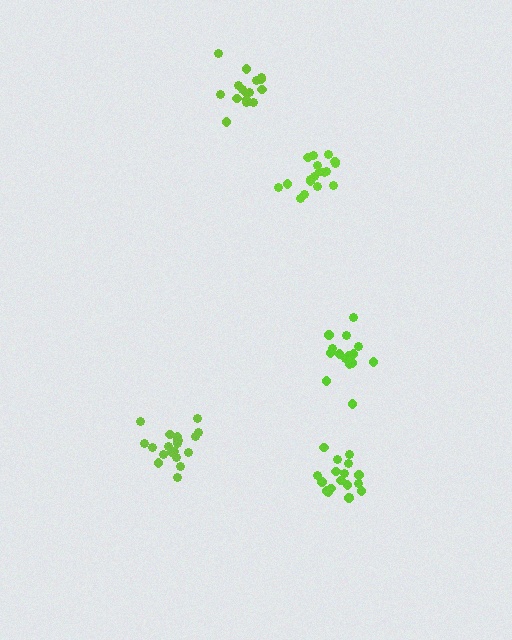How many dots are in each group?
Group 1: 19 dots, Group 2: 18 dots, Group 3: 18 dots, Group 4: 16 dots, Group 5: 15 dots (86 total).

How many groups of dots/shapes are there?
There are 5 groups.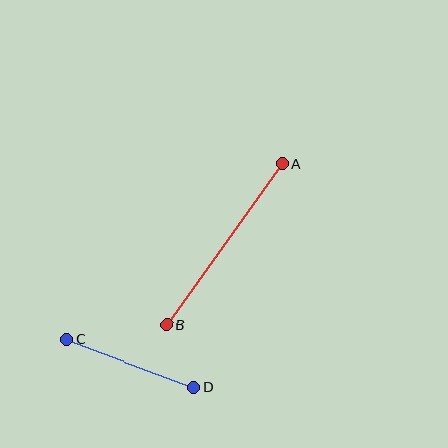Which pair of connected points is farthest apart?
Points A and B are farthest apart.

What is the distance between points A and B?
The distance is approximately 198 pixels.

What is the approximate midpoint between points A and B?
The midpoint is at approximately (225, 244) pixels.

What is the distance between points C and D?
The distance is approximately 135 pixels.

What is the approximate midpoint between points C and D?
The midpoint is at approximately (131, 363) pixels.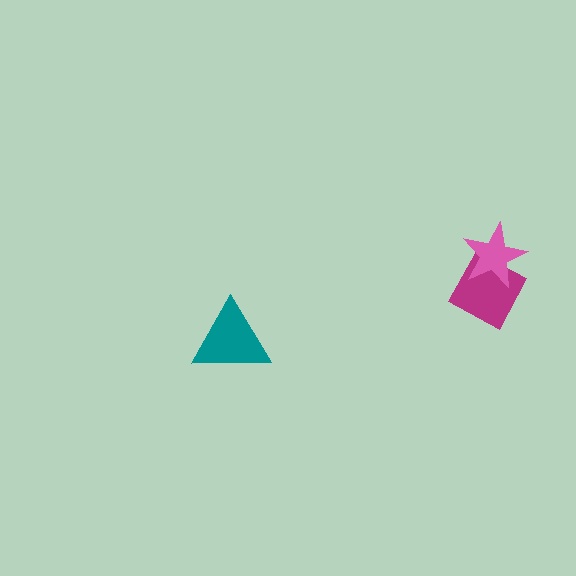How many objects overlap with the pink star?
1 object overlaps with the pink star.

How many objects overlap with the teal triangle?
0 objects overlap with the teal triangle.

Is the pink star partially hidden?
No, no other shape covers it.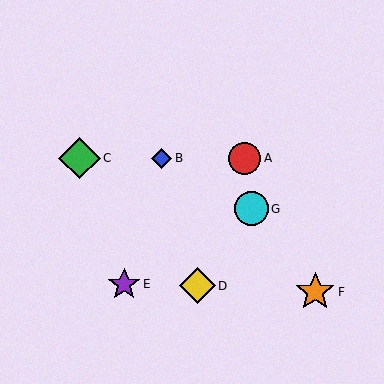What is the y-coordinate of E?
Object E is at y≈284.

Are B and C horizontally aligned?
Yes, both are at y≈158.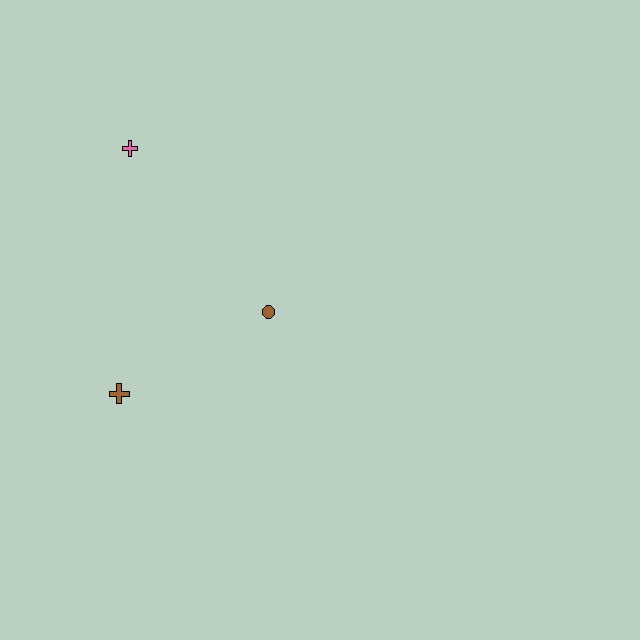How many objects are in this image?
There are 3 objects.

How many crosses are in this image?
There are 2 crosses.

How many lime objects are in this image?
There are no lime objects.